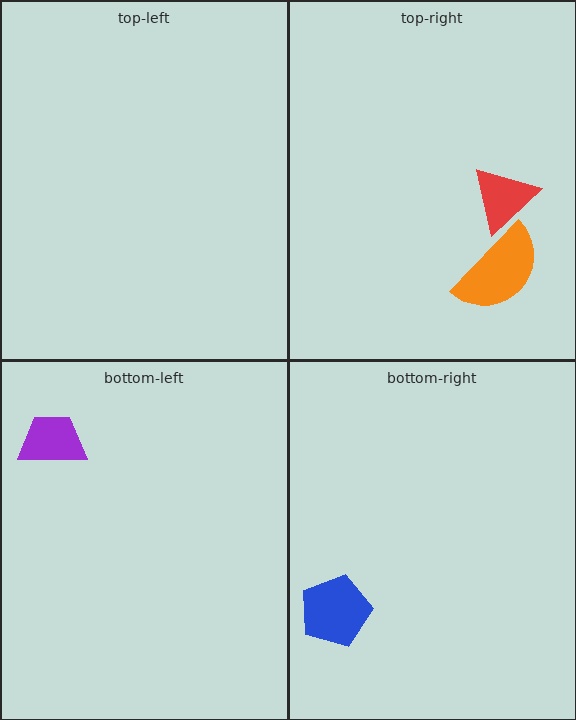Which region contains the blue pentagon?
The bottom-right region.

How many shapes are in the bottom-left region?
1.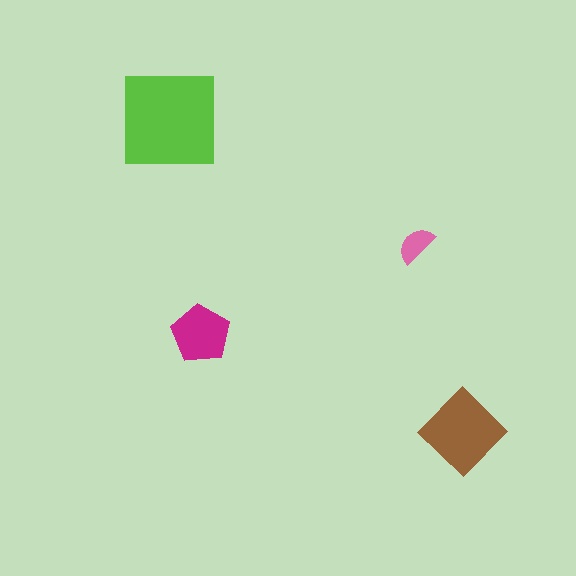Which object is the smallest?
The pink semicircle.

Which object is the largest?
The lime square.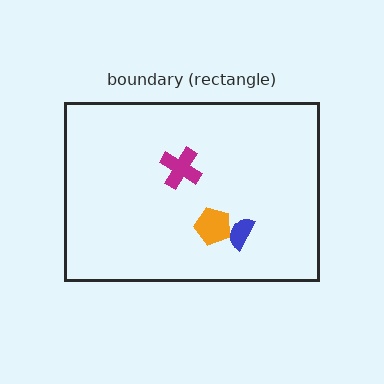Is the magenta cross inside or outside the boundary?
Inside.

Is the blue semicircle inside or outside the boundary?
Inside.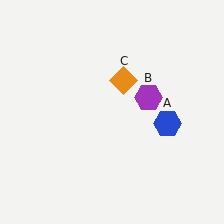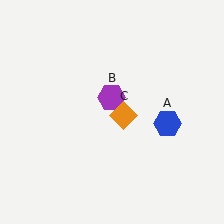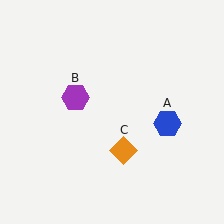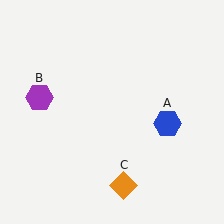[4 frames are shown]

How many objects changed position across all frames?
2 objects changed position: purple hexagon (object B), orange diamond (object C).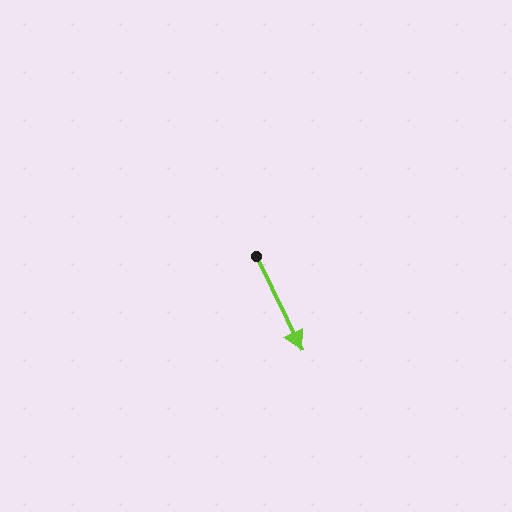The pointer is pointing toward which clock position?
Roughly 5 o'clock.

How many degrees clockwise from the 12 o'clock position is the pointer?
Approximately 154 degrees.